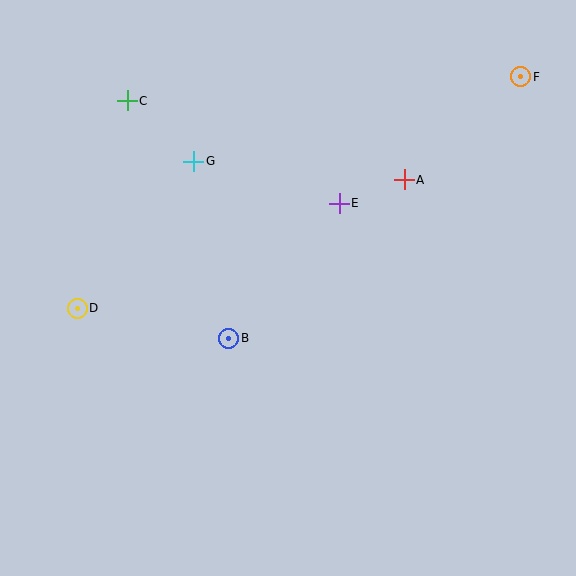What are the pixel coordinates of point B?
Point B is at (229, 338).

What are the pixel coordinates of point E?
Point E is at (339, 203).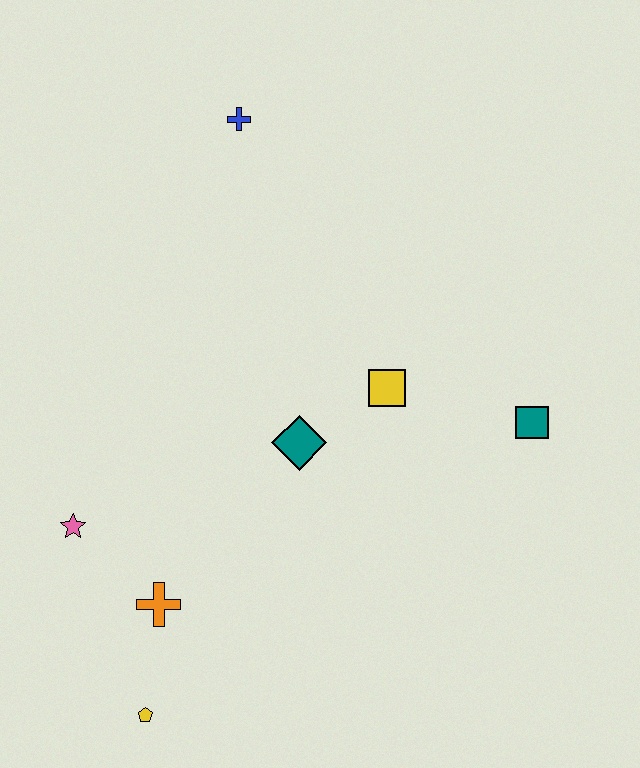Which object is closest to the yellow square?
The teal diamond is closest to the yellow square.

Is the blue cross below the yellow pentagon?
No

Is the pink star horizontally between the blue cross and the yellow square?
No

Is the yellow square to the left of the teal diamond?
No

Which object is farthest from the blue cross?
The yellow pentagon is farthest from the blue cross.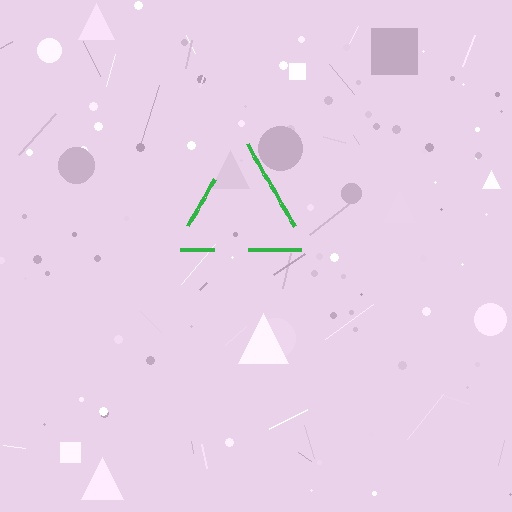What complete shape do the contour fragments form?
The contour fragments form a triangle.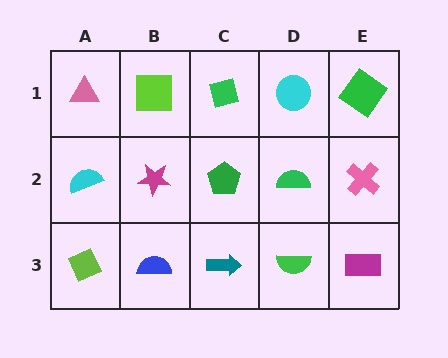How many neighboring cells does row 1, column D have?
3.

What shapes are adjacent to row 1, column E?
A pink cross (row 2, column E), a cyan circle (row 1, column D).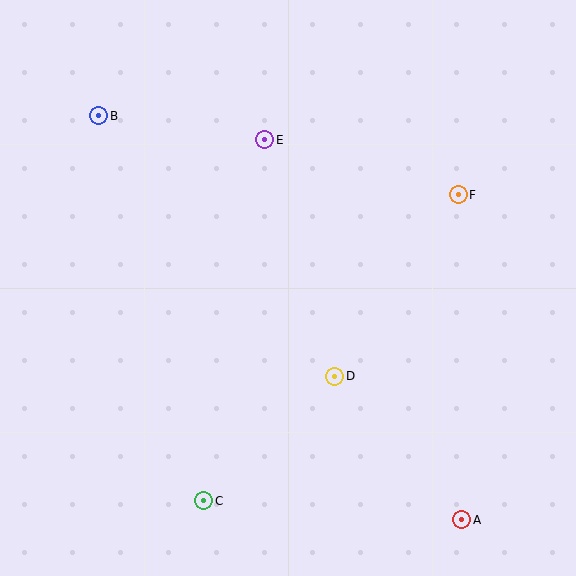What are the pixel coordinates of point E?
Point E is at (265, 140).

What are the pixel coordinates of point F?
Point F is at (458, 195).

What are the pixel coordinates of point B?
Point B is at (99, 116).